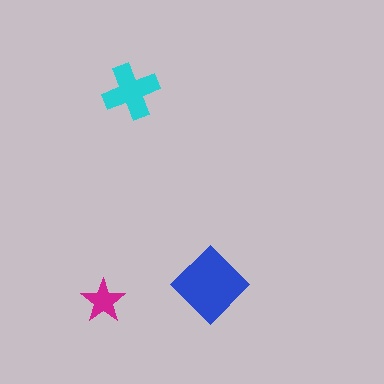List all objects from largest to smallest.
The blue diamond, the cyan cross, the magenta star.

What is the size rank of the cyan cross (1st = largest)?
2nd.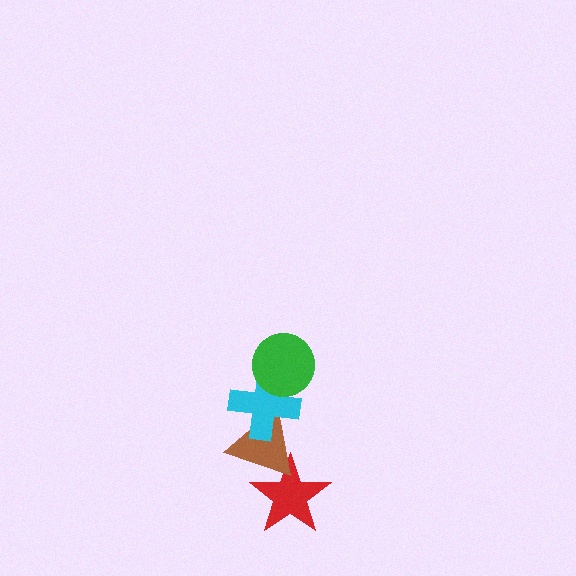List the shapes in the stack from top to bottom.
From top to bottom: the green circle, the cyan cross, the brown triangle, the red star.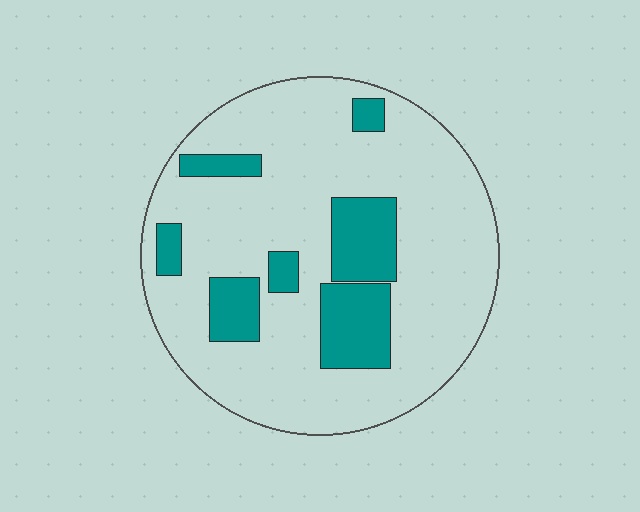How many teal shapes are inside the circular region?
7.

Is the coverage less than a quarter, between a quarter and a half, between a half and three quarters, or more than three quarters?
Less than a quarter.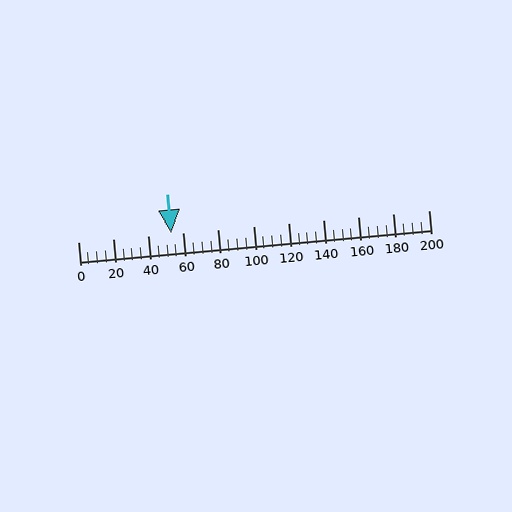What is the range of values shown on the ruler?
The ruler shows values from 0 to 200.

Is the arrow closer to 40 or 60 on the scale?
The arrow is closer to 60.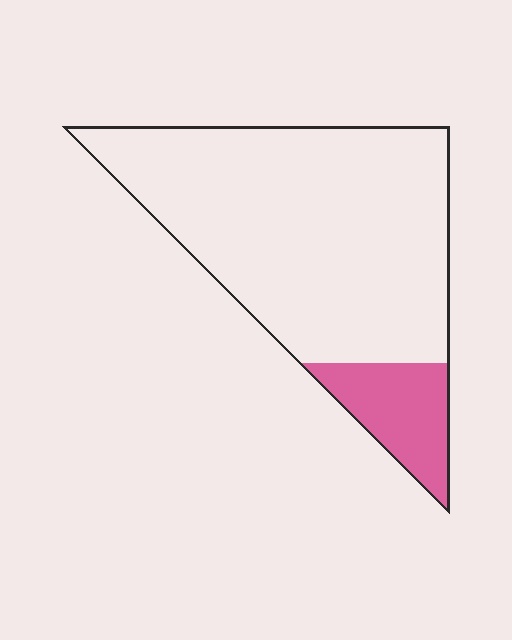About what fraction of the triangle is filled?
About one sixth (1/6).